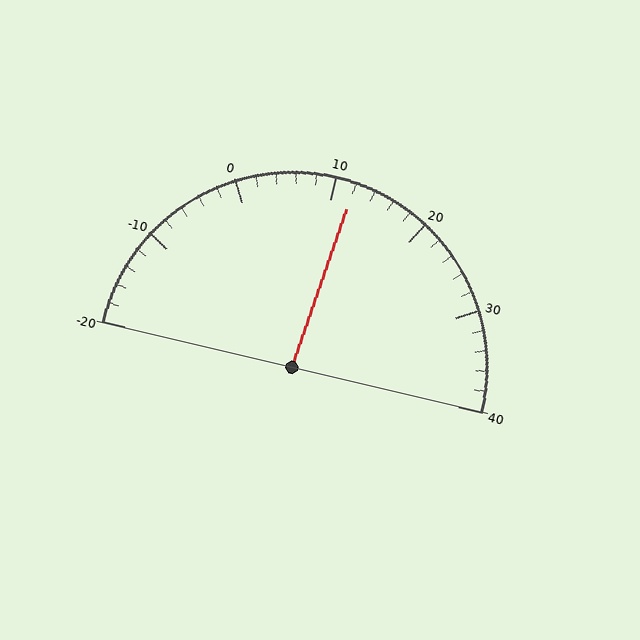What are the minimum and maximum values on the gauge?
The gauge ranges from -20 to 40.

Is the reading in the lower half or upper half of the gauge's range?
The reading is in the upper half of the range (-20 to 40).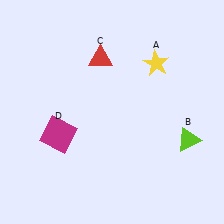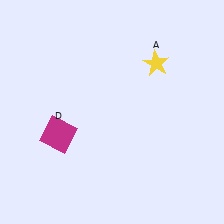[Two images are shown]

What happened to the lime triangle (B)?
The lime triangle (B) was removed in Image 2. It was in the bottom-right area of Image 1.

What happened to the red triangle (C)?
The red triangle (C) was removed in Image 2. It was in the top-left area of Image 1.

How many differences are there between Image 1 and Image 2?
There are 2 differences between the two images.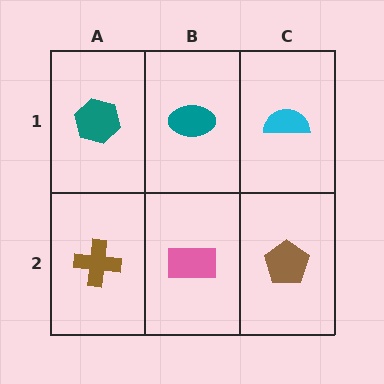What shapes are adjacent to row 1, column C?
A brown pentagon (row 2, column C), a teal ellipse (row 1, column B).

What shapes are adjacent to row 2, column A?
A teal hexagon (row 1, column A), a pink rectangle (row 2, column B).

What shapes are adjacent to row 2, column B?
A teal ellipse (row 1, column B), a brown cross (row 2, column A), a brown pentagon (row 2, column C).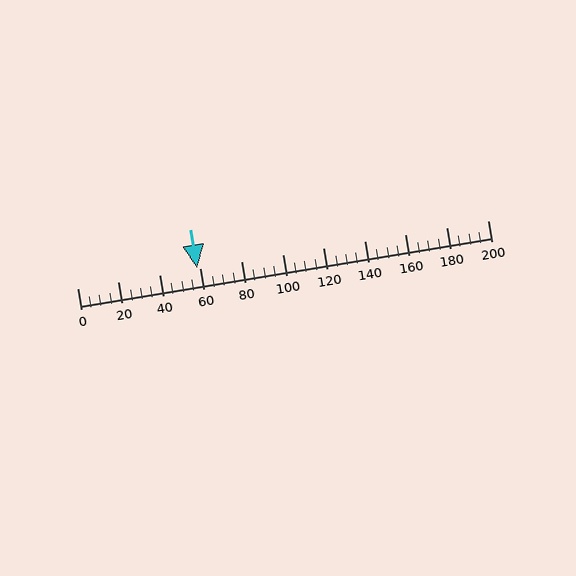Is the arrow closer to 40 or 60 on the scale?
The arrow is closer to 60.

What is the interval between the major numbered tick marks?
The major tick marks are spaced 20 units apart.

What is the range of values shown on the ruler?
The ruler shows values from 0 to 200.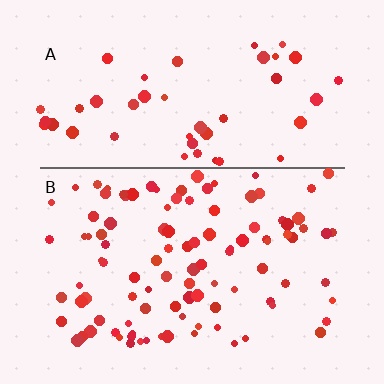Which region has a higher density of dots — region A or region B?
B (the bottom).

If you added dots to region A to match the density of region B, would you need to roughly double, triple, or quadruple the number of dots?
Approximately double.